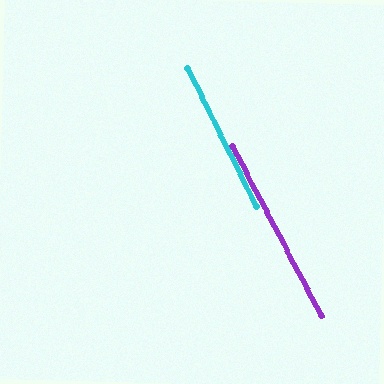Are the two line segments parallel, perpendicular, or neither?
Parallel — their directions differ by only 1.0°.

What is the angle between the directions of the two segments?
Approximately 1 degree.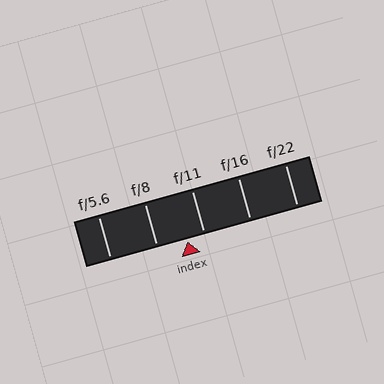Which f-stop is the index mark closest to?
The index mark is closest to f/11.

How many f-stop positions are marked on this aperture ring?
There are 5 f-stop positions marked.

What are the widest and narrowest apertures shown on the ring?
The widest aperture shown is f/5.6 and the narrowest is f/22.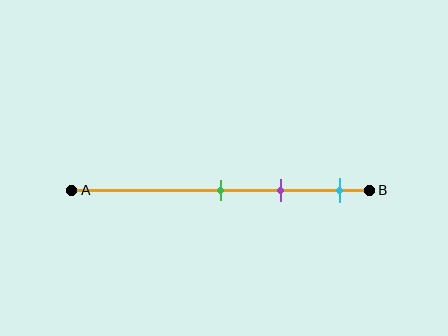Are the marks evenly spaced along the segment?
Yes, the marks are approximately evenly spaced.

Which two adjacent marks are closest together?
The green and purple marks are the closest adjacent pair.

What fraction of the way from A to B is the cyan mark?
The cyan mark is approximately 90% (0.9) of the way from A to B.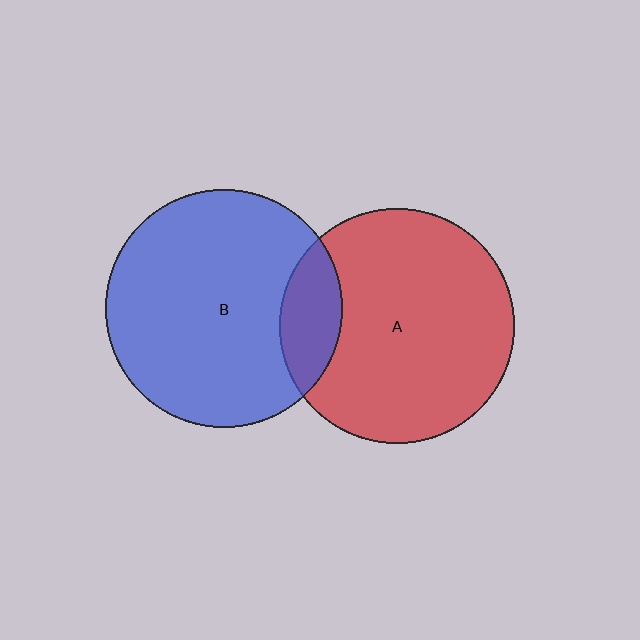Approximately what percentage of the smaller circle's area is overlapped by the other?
Approximately 15%.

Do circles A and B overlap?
Yes.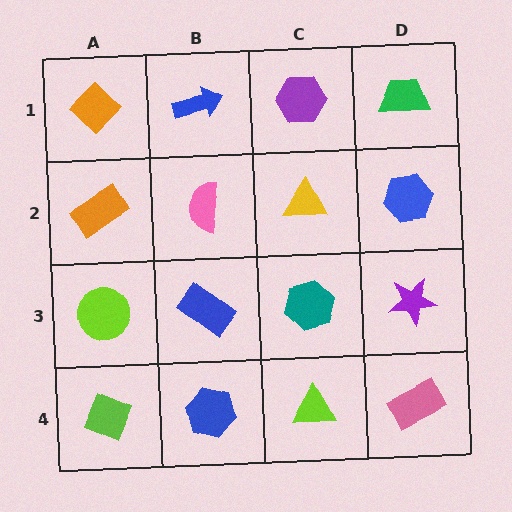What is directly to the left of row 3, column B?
A lime circle.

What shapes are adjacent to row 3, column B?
A pink semicircle (row 2, column B), a blue hexagon (row 4, column B), a lime circle (row 3, column A), a teal hexagon (row 3, column C).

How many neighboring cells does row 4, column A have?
2.